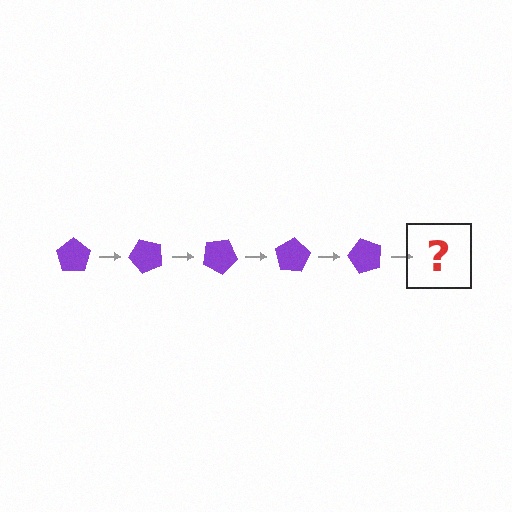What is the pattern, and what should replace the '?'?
The pattern is that the pentagon rotates 50 degrees each step. The '?' should be a purple pentagon rotated 250 degrees.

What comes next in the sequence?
The next element should be a purple pentagon rotated 250 degrees.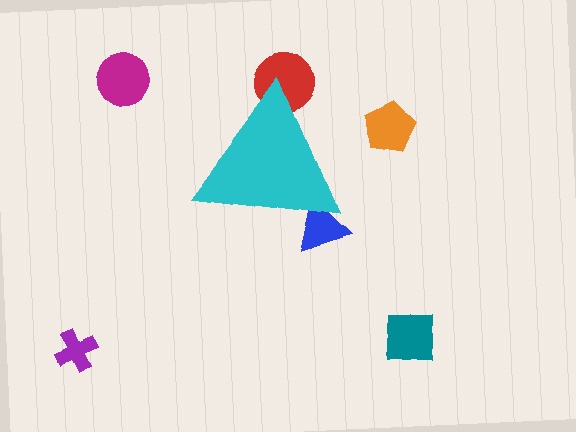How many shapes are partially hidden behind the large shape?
2 shapes are partially hidden.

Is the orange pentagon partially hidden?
No, the orange pentagon is fully visible.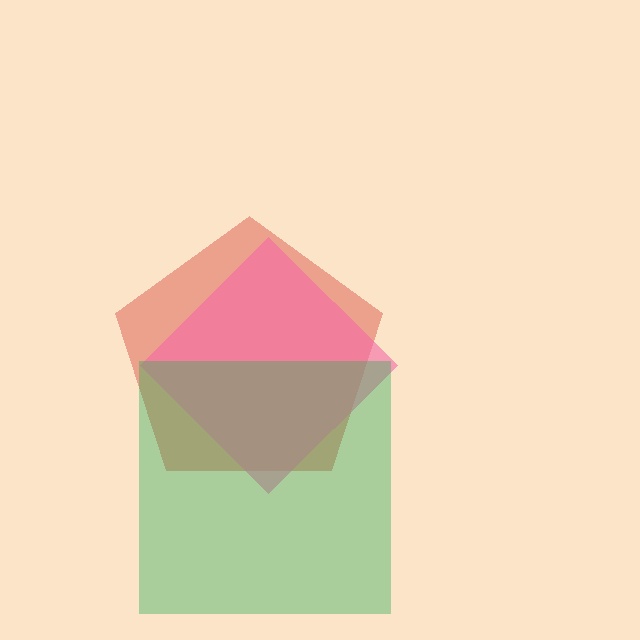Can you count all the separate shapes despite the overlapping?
Yes, there are 3 separate shapes.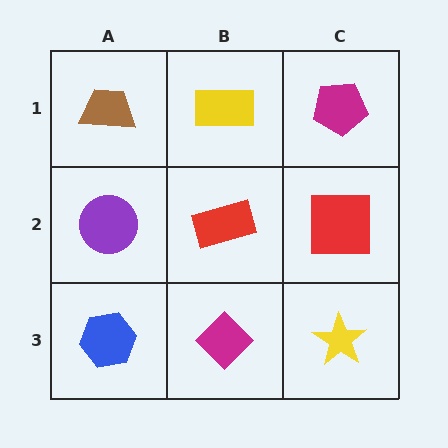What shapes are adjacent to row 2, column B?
A yellow rectangle (row 1, column B), a magenta diamond (row 3, column B), a purple circle (row 2, column A), a red square (row 2, column C).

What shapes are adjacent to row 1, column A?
A purple circle (row 2, column A), a yellow rectangle (row 1, column B).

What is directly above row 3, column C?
A red square.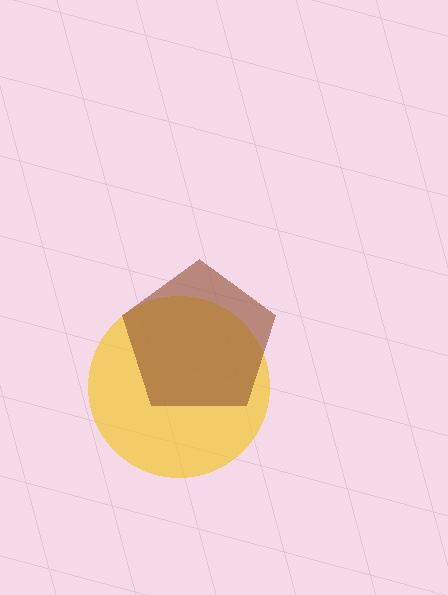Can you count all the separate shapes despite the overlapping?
Yes, there are 2 separate shapes.